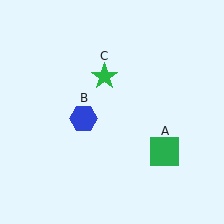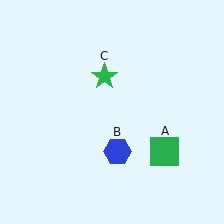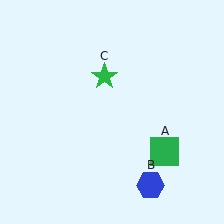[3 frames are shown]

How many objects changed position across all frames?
1 object changed position: blue hexagon (object B).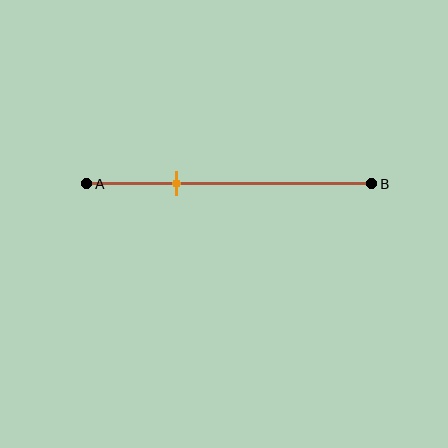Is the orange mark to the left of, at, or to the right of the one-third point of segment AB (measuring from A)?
The orange mark is approximately at the one-third point of segment AB.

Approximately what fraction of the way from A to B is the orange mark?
The orange mark is approximately 30% of the way from A to B.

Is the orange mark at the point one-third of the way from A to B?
Yes, the mark is approximately at the one-third point.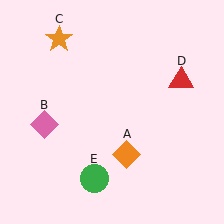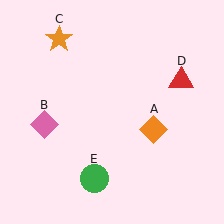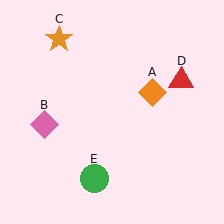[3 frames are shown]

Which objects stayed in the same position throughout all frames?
Pink diamond (object B) and orange star (object C) and red triangle (object D) and green circle (object E) remained stationary.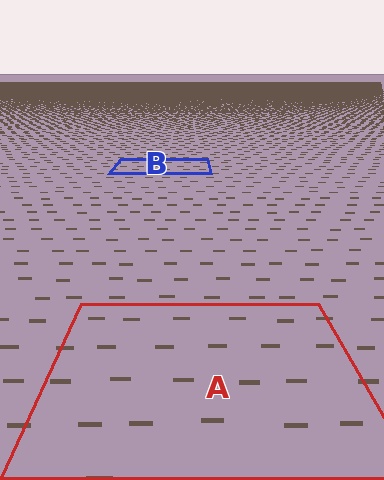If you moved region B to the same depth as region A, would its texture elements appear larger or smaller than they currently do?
They would appear larger. At a closer depth, the same texture elements are projected at a bigger on-screen size.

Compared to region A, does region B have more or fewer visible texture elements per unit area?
Region B has more texture elements per unit area — they are packed more densely because it is farther away.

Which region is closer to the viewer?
Region A is closer. The texture elements there are larger and more spread out.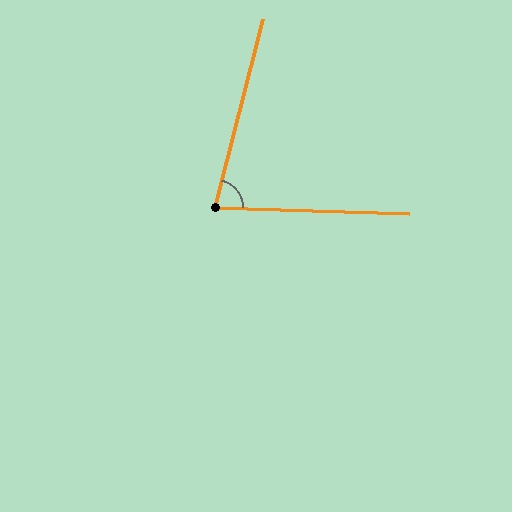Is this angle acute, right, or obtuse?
It is acute.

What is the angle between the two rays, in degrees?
Approximately 77 degrees.